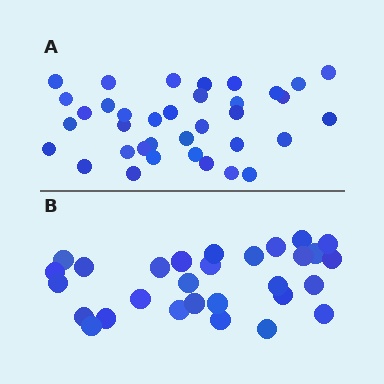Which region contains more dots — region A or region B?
Region A (the top region) has more dots.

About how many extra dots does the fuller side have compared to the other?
Region A has roughly 8 or so more dots than region B.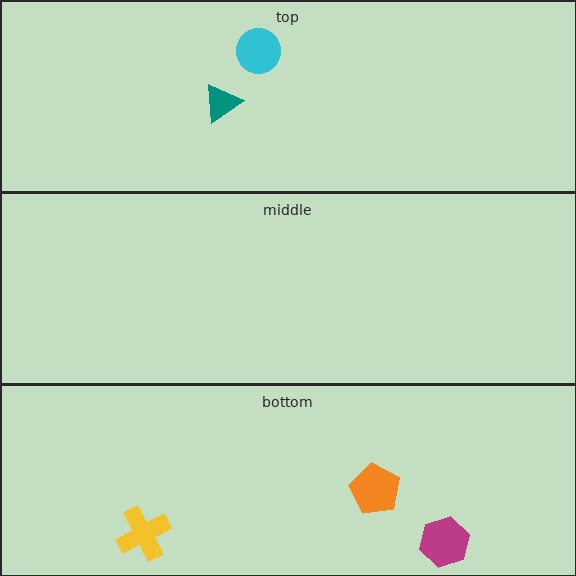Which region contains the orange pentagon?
The bottom region.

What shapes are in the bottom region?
The yellow cross, the magenta hexagon, the orange pentagon.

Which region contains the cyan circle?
The top region.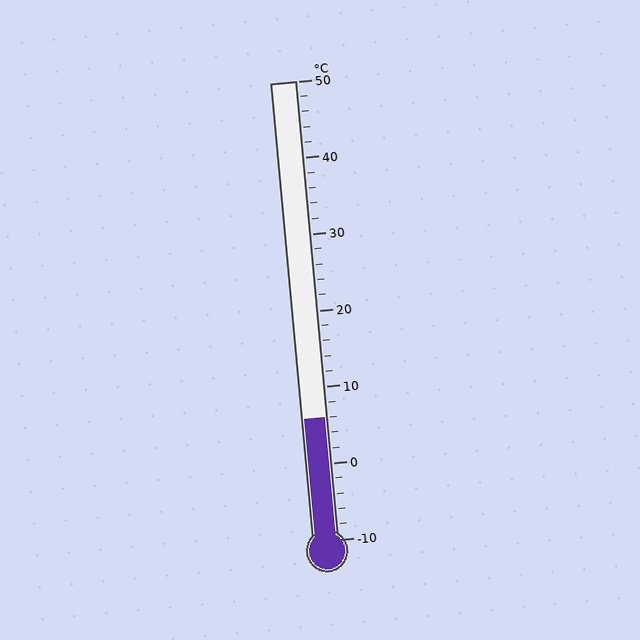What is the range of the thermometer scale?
The thermometer scale ranges from -10°C to 50°C.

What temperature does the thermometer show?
The thermometer shows approximately 6°C.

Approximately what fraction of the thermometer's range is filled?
The thermometer is filled to approximately 25% of its range.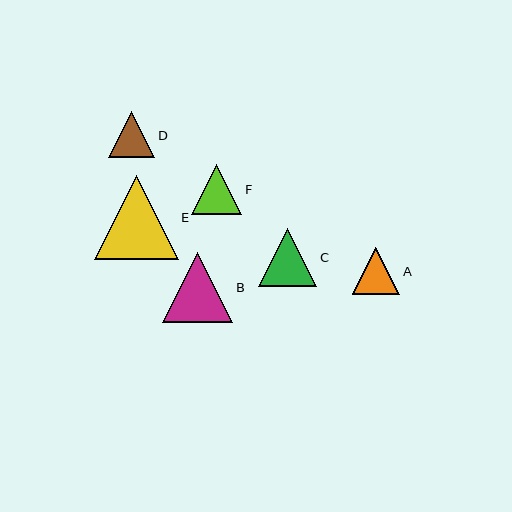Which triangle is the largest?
Triangle E is the largest with a size of approximately 84 pixels.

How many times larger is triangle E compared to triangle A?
Triangle E is approximately 1.8 times the size of triangle A.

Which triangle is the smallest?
Triangle D is the smallest with a size of approximately 46 pixels.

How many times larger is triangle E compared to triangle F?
Triangle E is approximately 1.7 times the size of triangle F.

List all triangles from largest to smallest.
From largest to smallest: E, B, C, F, A, D.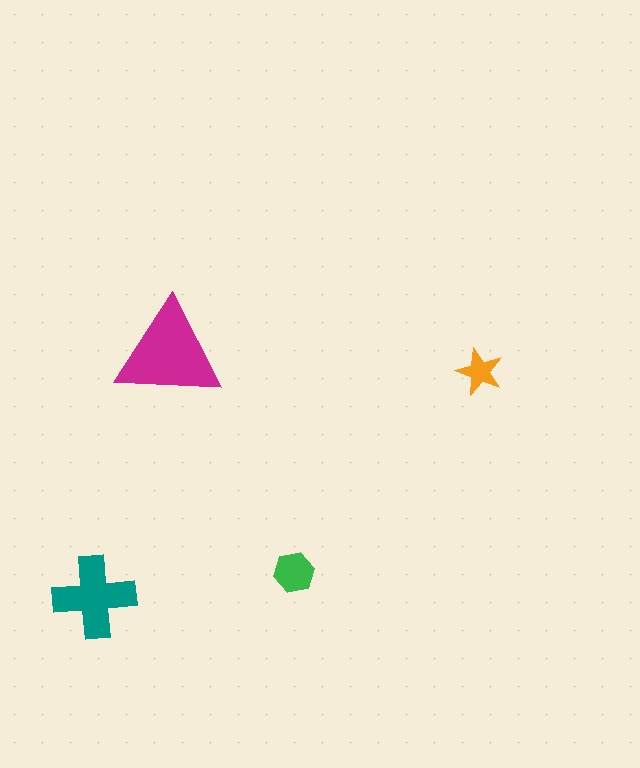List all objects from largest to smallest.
The magenta triangle, the teal cross, the green hexagon, the orange star.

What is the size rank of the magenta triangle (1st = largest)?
1st.